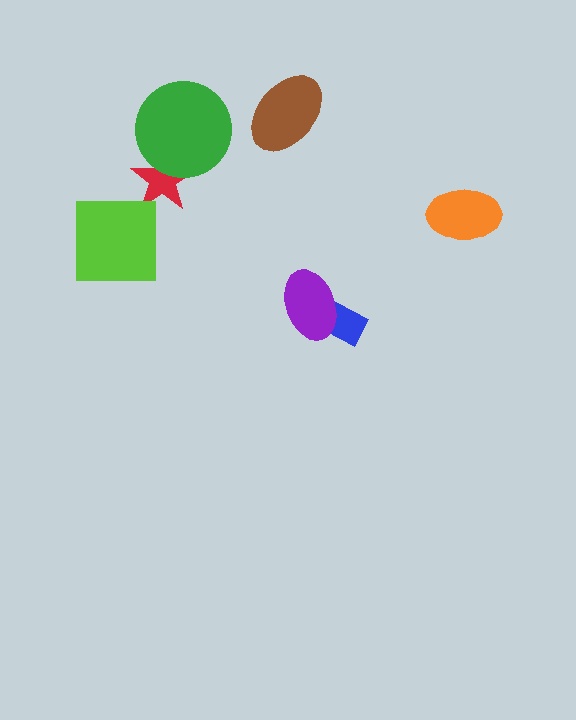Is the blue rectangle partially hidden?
Yes, it is partially covered by another shape.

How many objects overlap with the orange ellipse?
0 objects overlap with the orange ellipse.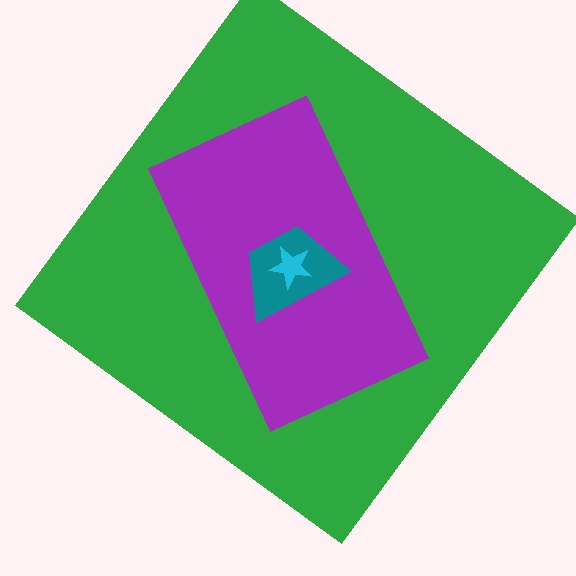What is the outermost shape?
The green diamond.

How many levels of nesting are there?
4.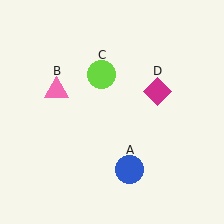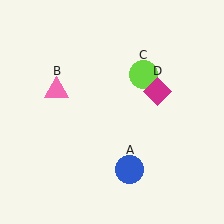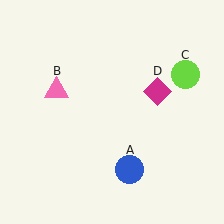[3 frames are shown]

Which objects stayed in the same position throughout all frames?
Blue circle (object A) and pink triangle (object B) and magenta diamond (object D) remained stationary.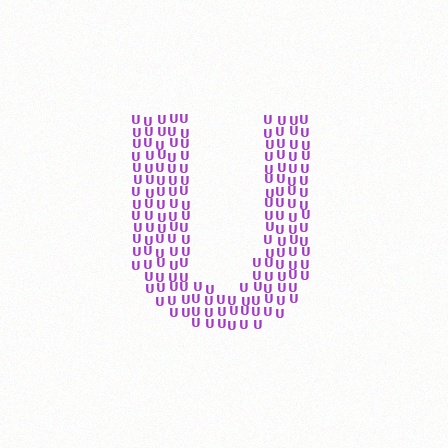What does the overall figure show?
The overall figure shows the letter U.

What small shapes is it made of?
It is made of small letter U's.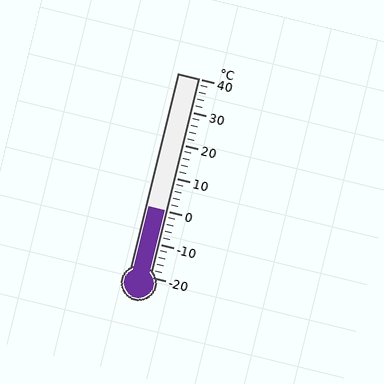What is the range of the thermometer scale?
The thermometer scale ranges from -20°C to 40°C.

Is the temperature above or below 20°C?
The temperature is below 20°C.